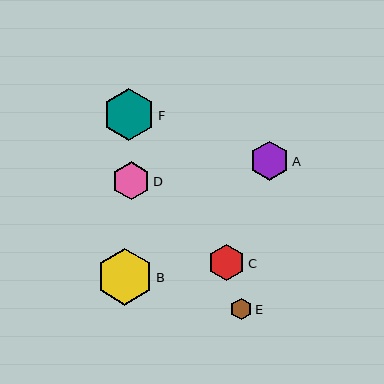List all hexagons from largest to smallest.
From largest to smallest: B, F, A, D, C, E.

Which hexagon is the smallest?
Hexagon E is the smallest with a size of approximately 22 pixels.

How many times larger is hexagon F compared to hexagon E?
Hexagon F is approximately 2.4 times the size of hexagon E.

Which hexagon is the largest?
Hexagon B is the largest with a size of approximately 57 pixels.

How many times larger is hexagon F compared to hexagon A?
Hexagon F is approximately 1.4 times the size of hexagon A.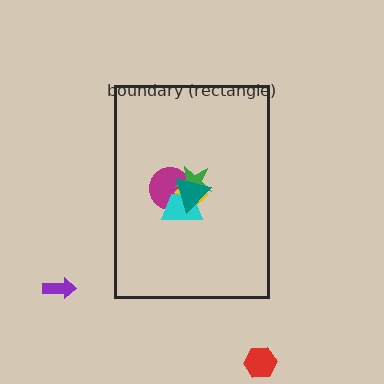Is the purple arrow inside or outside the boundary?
Outside.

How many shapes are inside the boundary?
5 inside, 2 outside.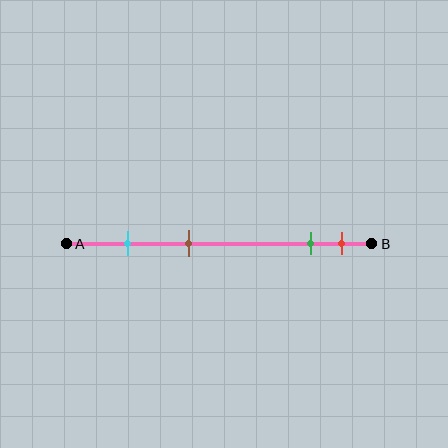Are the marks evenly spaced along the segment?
No, the marks are not evenly spaced.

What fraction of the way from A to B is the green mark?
The green mark is approximately 80% (0.8) of the way from A to B.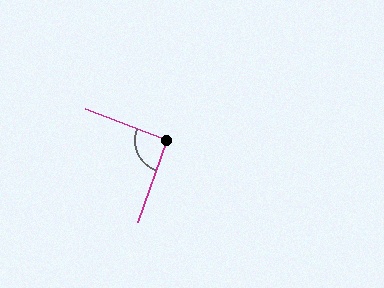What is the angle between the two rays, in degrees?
Approximately 91 degrees.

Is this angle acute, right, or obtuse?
It is approximately a right angle.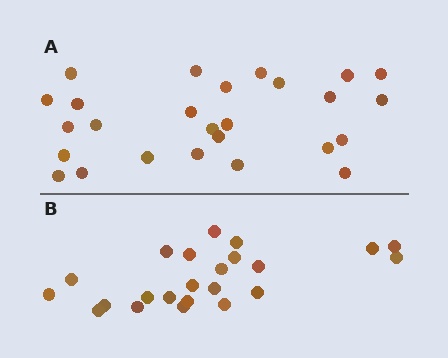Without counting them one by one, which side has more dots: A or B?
Region A (the top region) has more dots.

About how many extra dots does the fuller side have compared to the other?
Region A has just a few more — roughly 2 or 3 more dots than region B.